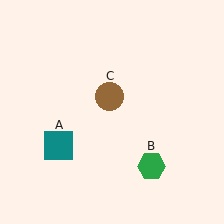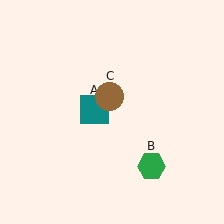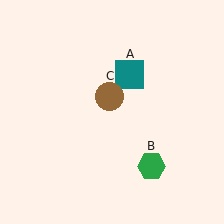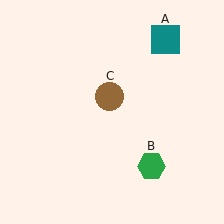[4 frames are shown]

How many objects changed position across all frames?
1 object changed position: teal square (object A).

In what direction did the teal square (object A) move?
The teal square (object A) moved up and to the right.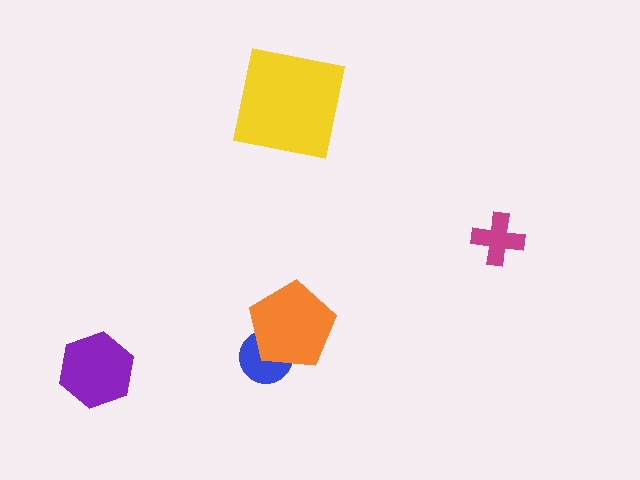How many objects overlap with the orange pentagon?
1 object overlaps with the orange pentagon.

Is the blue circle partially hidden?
Yes, it is partially covered by another shape.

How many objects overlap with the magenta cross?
0 objects overlap with the magenta cross.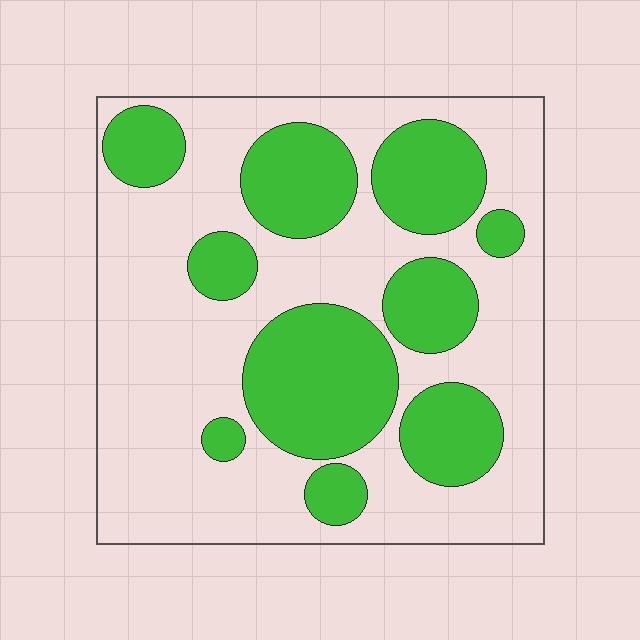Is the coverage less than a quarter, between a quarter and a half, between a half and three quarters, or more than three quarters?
Between a quarter and a half.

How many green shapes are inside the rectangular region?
10.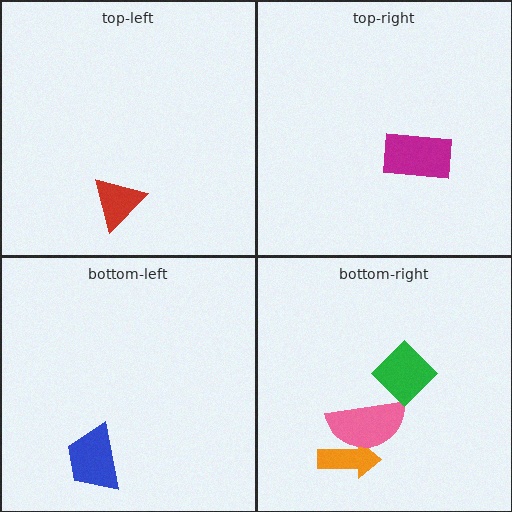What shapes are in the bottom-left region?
The blue trapezoid.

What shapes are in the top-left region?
The red triangle.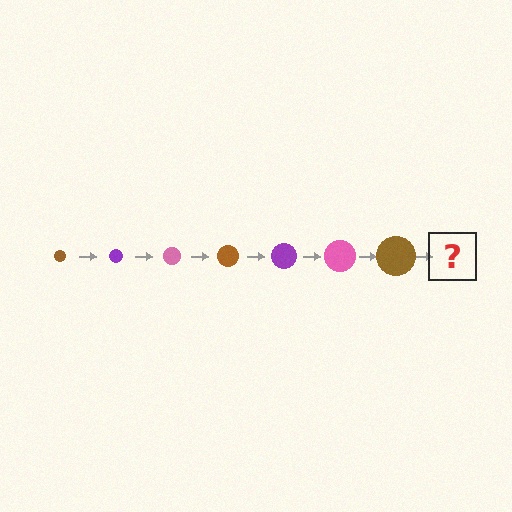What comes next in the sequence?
The next element should be a purple circle, larger than the previous one.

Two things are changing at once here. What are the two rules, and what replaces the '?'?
The two rules are that the circle grows larger each step and the color cycles through brown, purple, and pink. The '?' should be a purple circle, larger than the previous one.